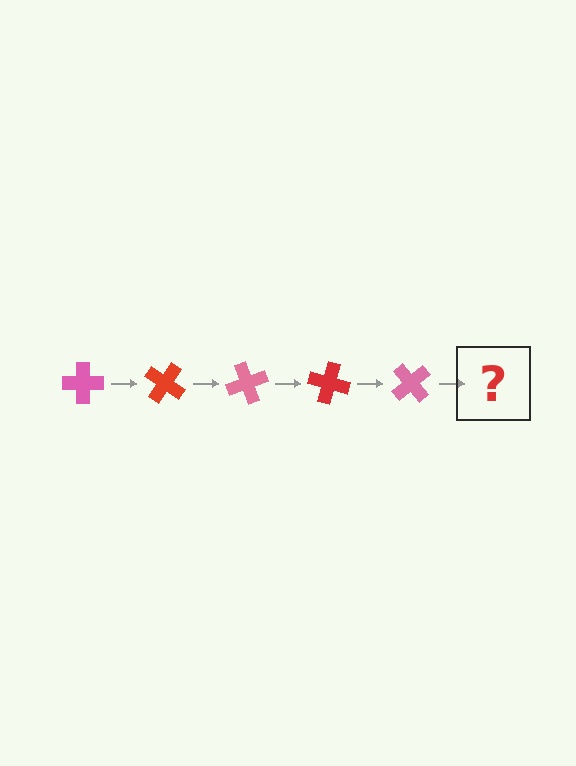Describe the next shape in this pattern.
It should be a red cross, rotated 175 degrees from the start.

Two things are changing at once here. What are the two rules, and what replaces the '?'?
The two rules are that it rotates 35 degrees each step and the color cycles through pink and red. The '?' should be a red cross, rotated 175 degrees from the start.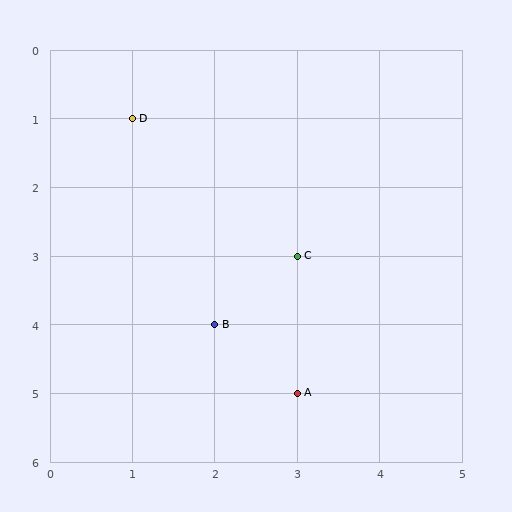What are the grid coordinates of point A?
Point A is at grid coordinates (3, 5).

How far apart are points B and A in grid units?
Points B and A are 1 column and 1 row apart (about 1.4 grid units diagonally).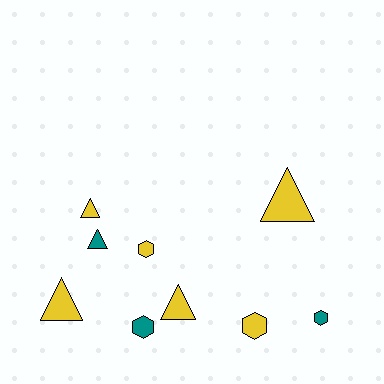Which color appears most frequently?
Yellow, with 6 objects.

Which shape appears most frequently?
Triangle, with 5 objects.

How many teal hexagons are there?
There are 2 teal hexagons.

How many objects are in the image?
There are 9 objects.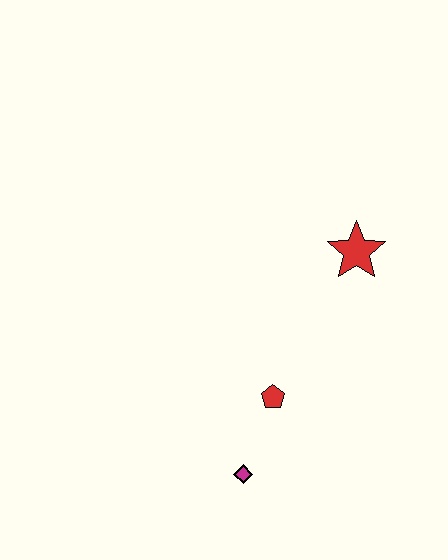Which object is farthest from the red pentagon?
The red star is farthest from the red pentagon.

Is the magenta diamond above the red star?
No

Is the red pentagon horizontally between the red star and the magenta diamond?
Yes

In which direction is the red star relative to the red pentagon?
The red star is above the red pentagon.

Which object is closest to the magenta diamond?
The red pentagon is closest to the magenta diamond.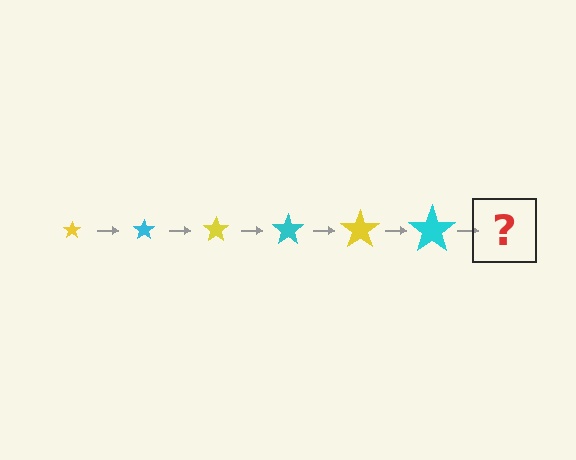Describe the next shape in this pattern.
It should be a yellow star, larger than the previous one.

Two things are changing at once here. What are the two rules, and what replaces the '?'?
The two rules are that the star grows larger each step and the color cycles through yellow and cyan. The '?' should be a yellow star, larger than the previous one.